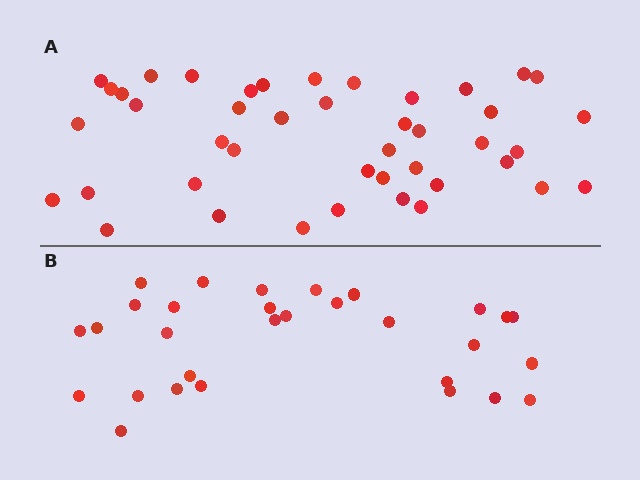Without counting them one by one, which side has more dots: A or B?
Region A (the top region) has more dots.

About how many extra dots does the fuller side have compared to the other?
Region A has approximately 15 more dots than region B.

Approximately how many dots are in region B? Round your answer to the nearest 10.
About 30 dots.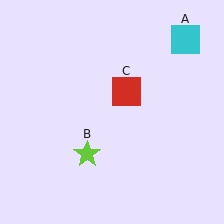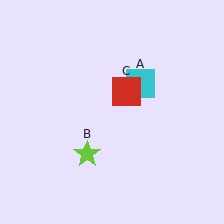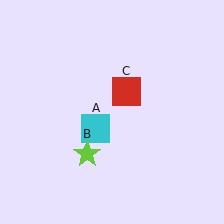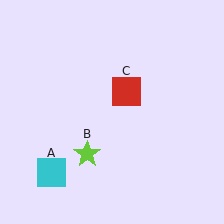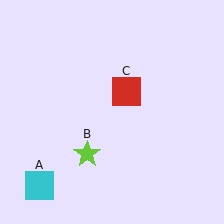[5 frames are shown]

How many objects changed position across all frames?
1 object changed position: cyan square (object A).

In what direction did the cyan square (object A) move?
The cyan square (object A) moved down and to the left.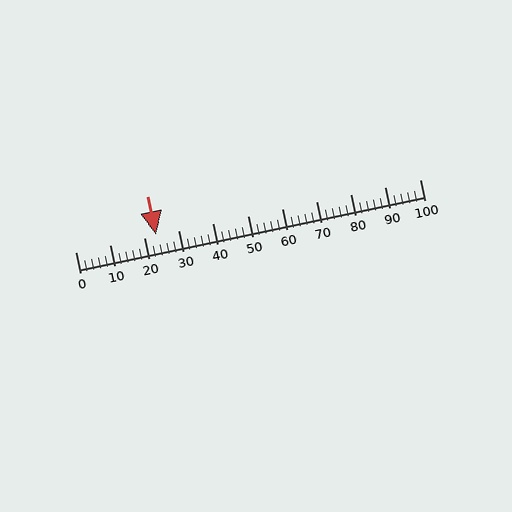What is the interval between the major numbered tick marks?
The major tick marks are spaced 10 units apart.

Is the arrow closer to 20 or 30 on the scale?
The arrow is closer to 20.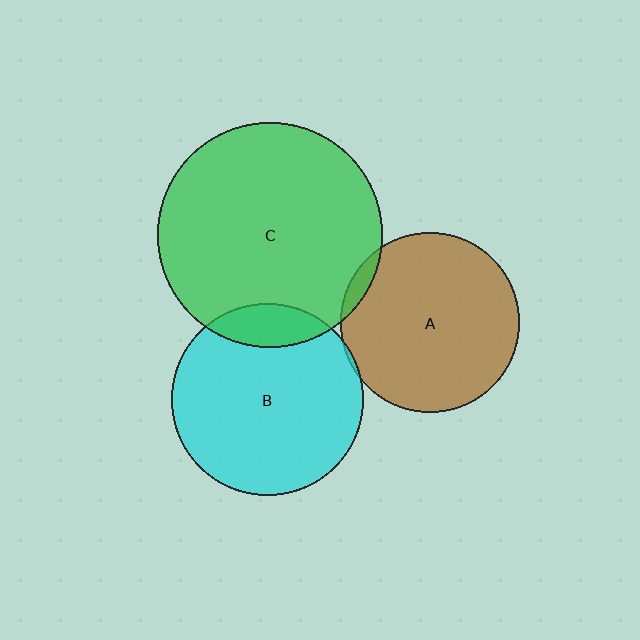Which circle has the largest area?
Circle C (green).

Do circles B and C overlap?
Yes.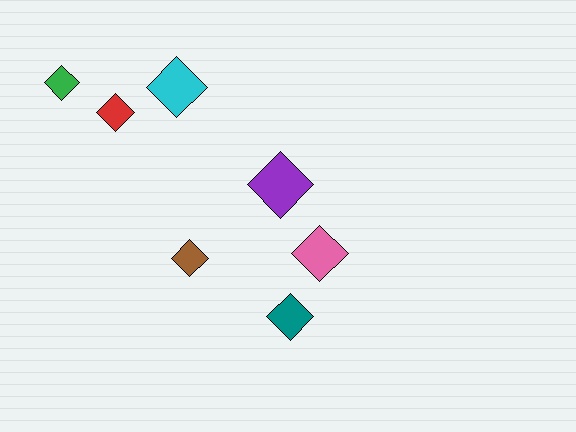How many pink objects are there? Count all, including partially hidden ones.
There is 1 pink object.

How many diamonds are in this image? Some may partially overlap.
There are 7 diamonds.